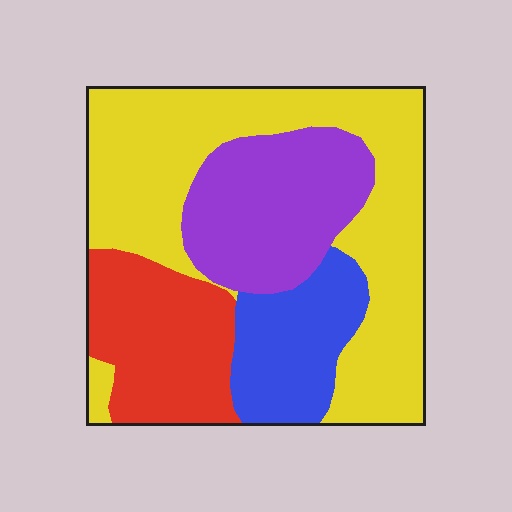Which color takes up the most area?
Yellow, at roughly 45%.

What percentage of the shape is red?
Red covers roughly 20% of the shape.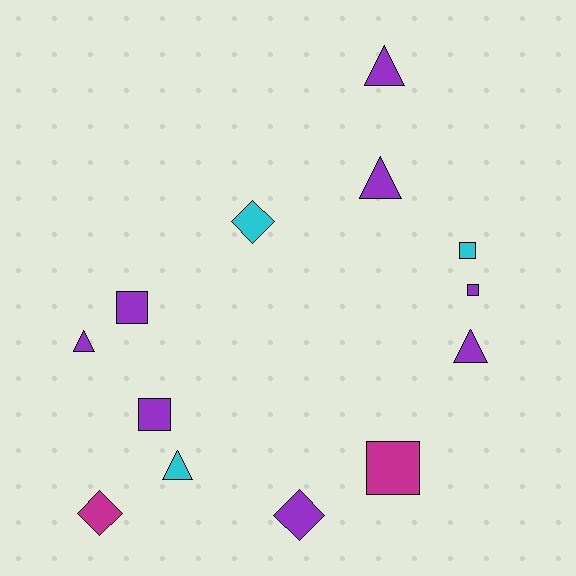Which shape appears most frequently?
Square, with 5 objects.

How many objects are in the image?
There are 13 objects.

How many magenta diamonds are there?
There is 1 magenta diamond.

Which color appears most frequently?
Purple, with 8 objects.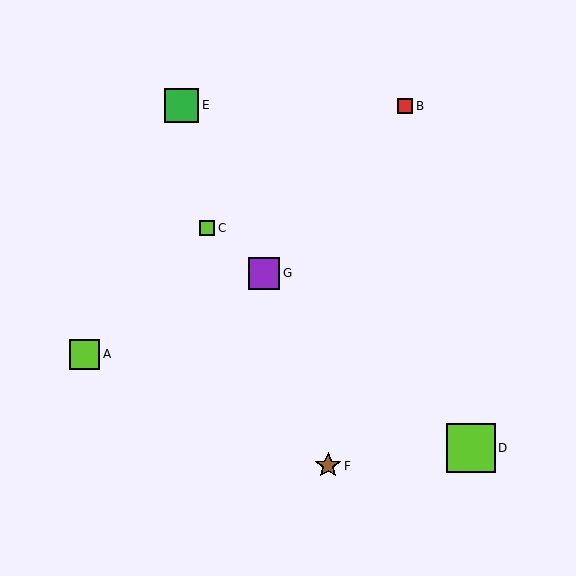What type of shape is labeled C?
Shape C is a lime square.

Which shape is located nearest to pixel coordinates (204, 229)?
The lime square (labeled C) at (207, 228) is nearest to that location.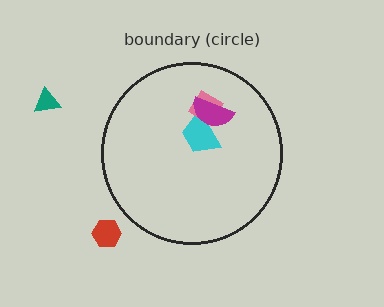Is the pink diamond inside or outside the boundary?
Inside.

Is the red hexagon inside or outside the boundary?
Outside.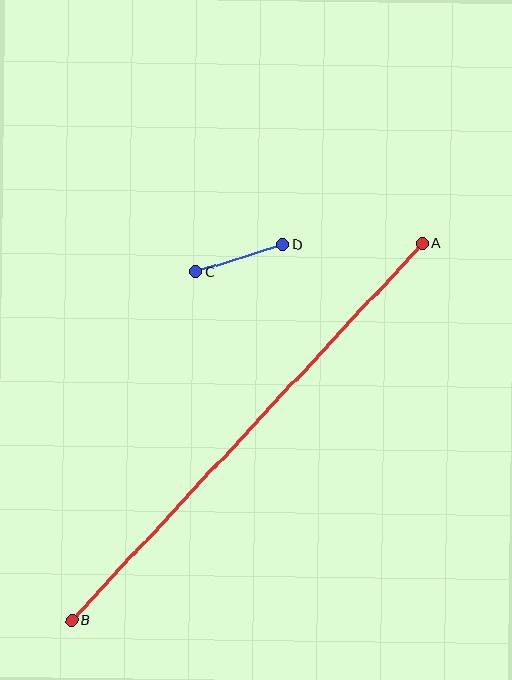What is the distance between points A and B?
The distance is approximately 515 pixels.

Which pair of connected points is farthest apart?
Points A and B are farthest apart.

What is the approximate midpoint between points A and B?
The midpoint is at approximately (247, 432) pixels.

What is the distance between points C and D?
The distance is approximately 92 pixels.